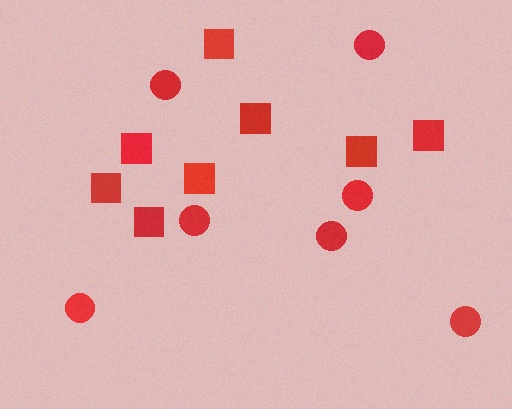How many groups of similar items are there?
There are 2 groups: one group of circles (7) and one group of squares (8).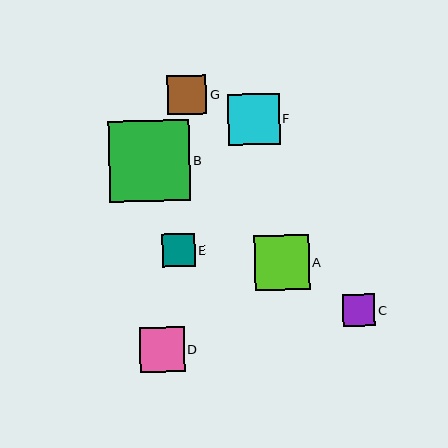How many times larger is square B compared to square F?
Square B is approximately 1.6 times the size of square F.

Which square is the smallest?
Square C is the smallest with a size of approximately 32 pixels.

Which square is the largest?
Square B is the largest with a size of approximately 81 pixels.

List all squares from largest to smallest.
From largest to smallest: B, A, F, D, G, E, C.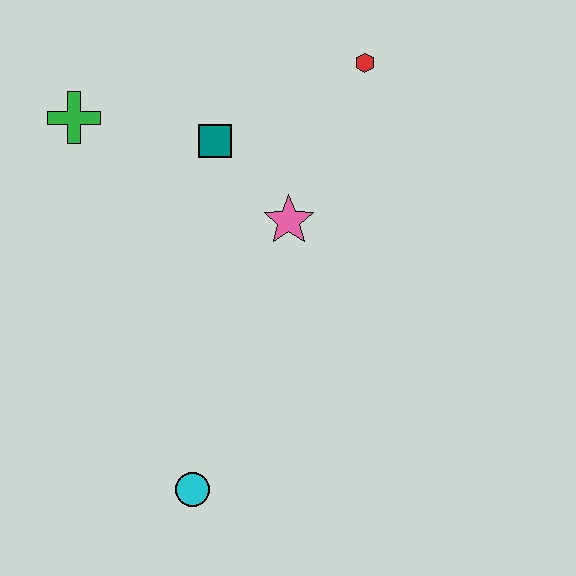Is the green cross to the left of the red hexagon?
Yes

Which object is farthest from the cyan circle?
The red hexagon is farthest from the cyan circle.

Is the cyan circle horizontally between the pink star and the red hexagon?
No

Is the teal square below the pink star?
No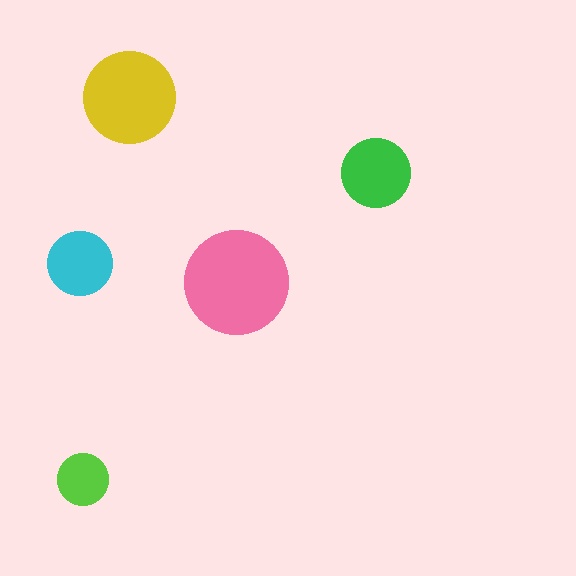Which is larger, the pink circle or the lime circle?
The pink one.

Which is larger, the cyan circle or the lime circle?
The cyan one.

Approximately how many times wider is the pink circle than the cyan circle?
About 1.5 times wider.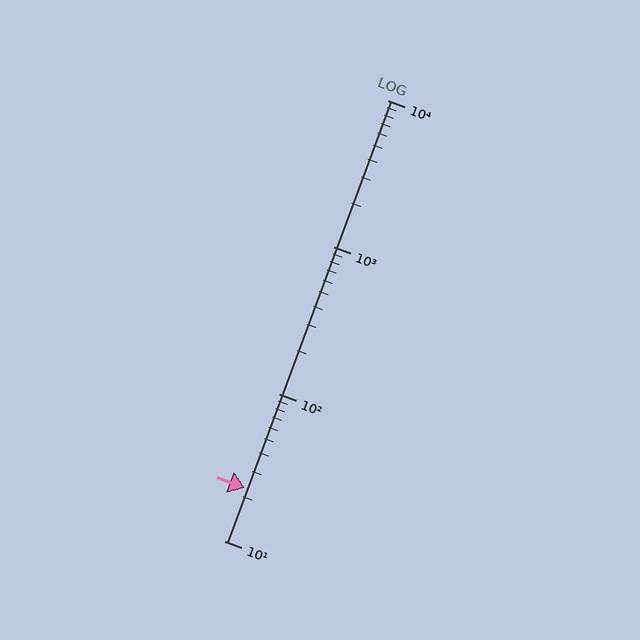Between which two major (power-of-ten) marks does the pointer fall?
The pointer is between 10 and 100.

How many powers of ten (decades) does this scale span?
The scale spans 3 decades, from 10 to 10000.